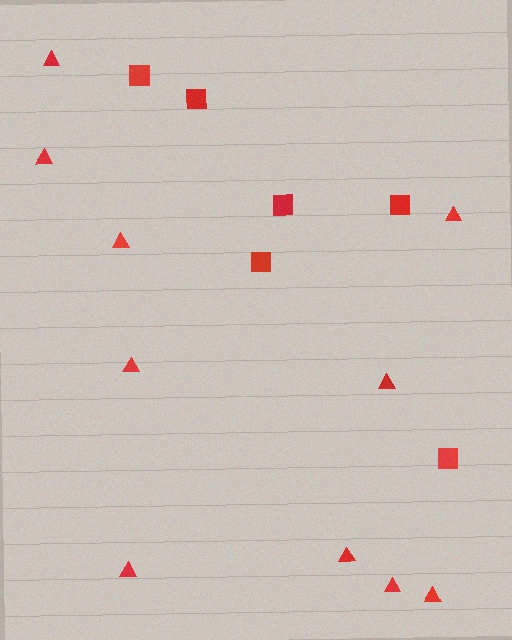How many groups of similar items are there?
There are 2 groups: one group of triangles (10) and one group of squares (6).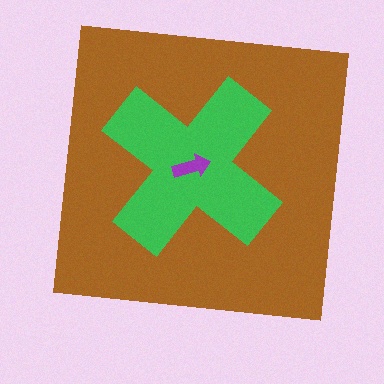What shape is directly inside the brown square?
The green cross.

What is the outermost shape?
The brown square.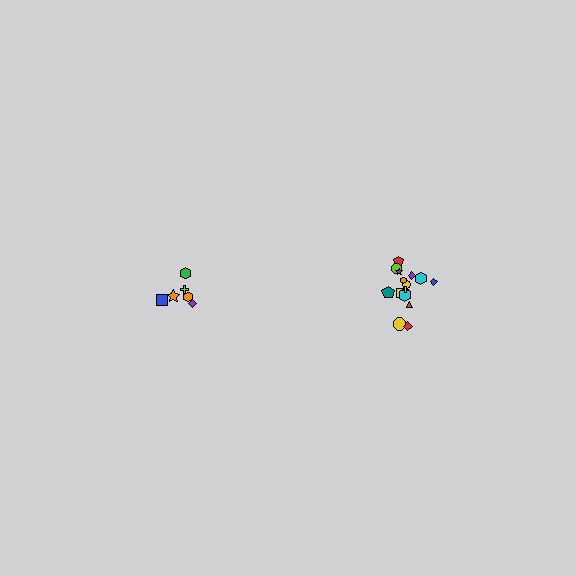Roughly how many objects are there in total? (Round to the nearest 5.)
Roughly 20 objects in total.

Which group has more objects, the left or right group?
The right group.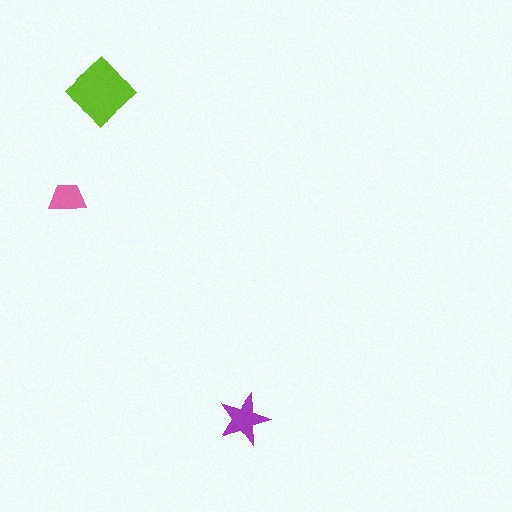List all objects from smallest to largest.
The pink trapezoid, the purple star, the lime diamond.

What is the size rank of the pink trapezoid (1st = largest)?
3rd.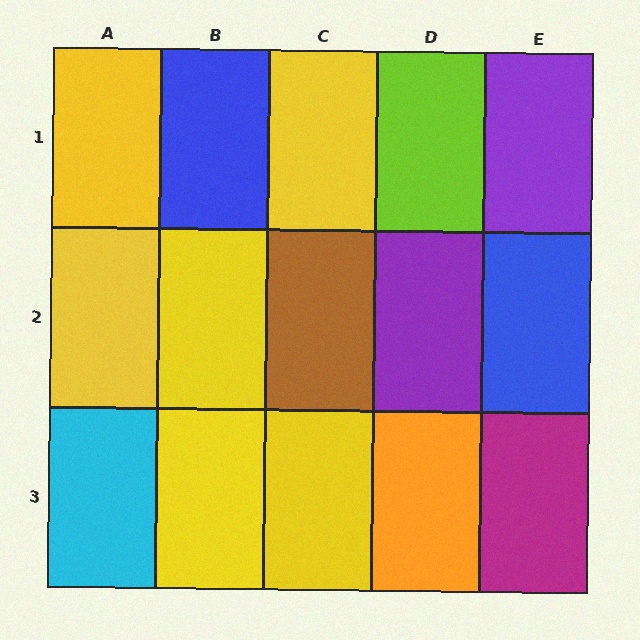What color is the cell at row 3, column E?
Magenta.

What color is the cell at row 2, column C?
Brown.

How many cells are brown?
1 cell is brown.